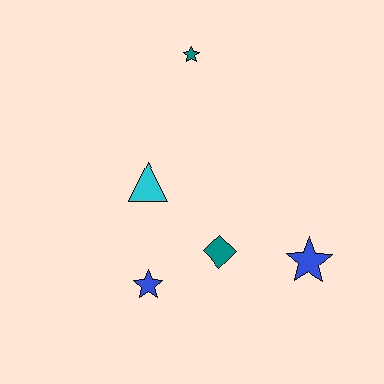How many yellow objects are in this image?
There are no yellow objects.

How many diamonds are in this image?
There is 1 diamond.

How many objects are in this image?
There are 5 objects.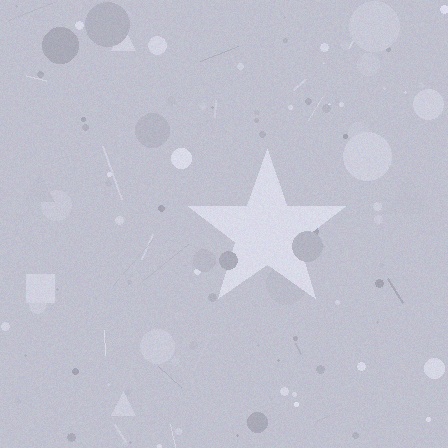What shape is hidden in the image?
A star is hidden in the image.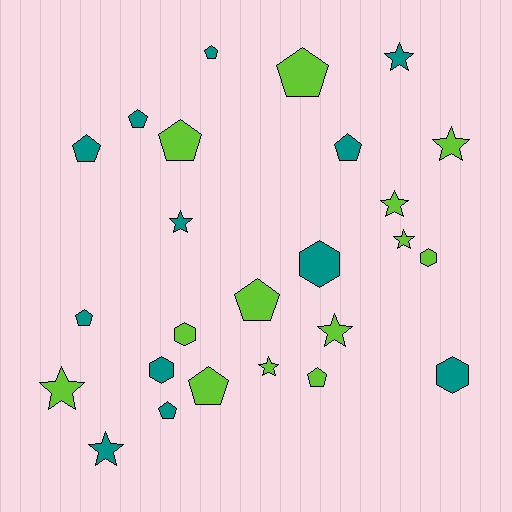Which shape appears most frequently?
Pentagon, with 11 objects.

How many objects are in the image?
There are 25 objects.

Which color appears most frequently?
Lime, with 13 objects.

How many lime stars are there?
There are 6 lime stars.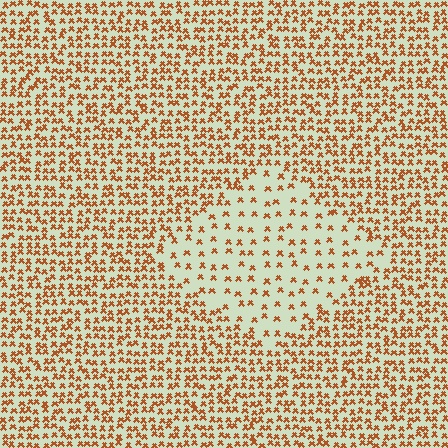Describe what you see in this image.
The image contains small brown elements arranged at two different densities. A diamond-shaped region is visible where the elements are less densely packed than the surrounding area.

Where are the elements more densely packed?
The elements are more densely packed outside the diamond boundary.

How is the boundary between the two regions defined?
The boundary is defined by a change in element density (approximately 2.4x ratio). All elements are the same color, size, and shape.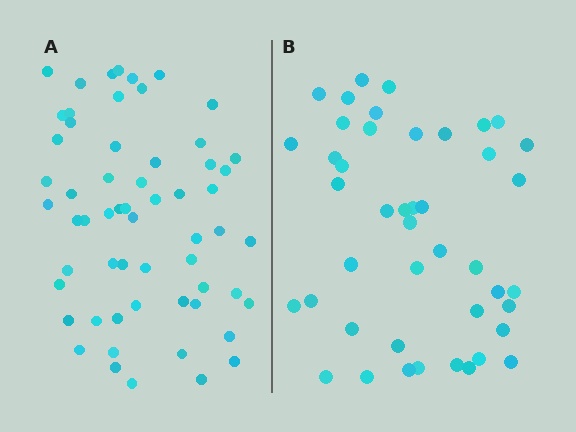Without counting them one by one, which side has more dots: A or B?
Region A (the left region) has more dots.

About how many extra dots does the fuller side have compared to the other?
Region A has approximately 15 more dots than region B.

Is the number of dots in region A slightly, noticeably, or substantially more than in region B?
Region A has noticeably more, but not dramatically so. The ratio is roughly 1.3 to 1.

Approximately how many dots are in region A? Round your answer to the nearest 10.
About 60 dots. (The exact count is 59, which rounds to 60.)